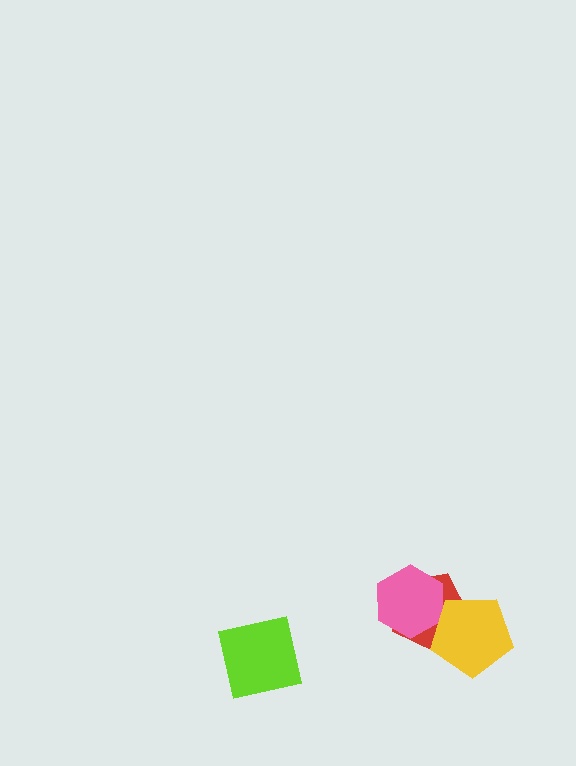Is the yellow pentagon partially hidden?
No, no other shape covers it.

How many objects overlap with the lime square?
0 objects overlap with the lime square.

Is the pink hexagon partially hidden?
Yes, it is partially covered by another shape.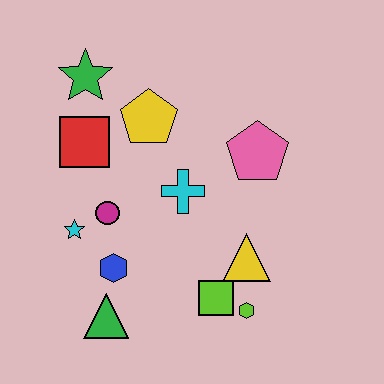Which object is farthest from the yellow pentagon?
The lime hexagon is farthest from the yellow pentagon.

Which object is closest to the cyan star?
The magenta circle is closest to the cyan star.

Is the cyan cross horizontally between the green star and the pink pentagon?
Yes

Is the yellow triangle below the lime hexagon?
No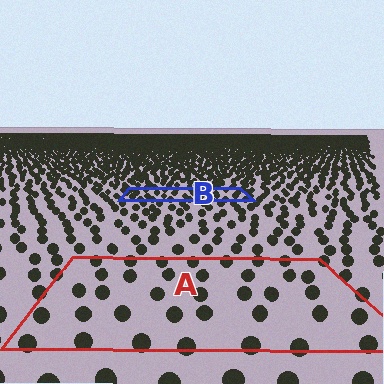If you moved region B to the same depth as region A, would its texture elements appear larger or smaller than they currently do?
They would appear larger. At a closer depth, the same texture elements are projected at a bigger on-screen size.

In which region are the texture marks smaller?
The texture marks are smaller in region B, because it is farther away.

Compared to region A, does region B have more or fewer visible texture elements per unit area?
Region B has more texture elements per unit area — they are packed more densely because it is farther away.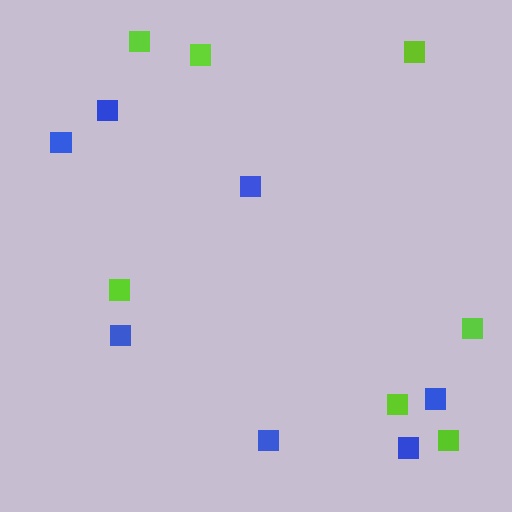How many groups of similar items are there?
There are 2 groups: one group of lime squares (7) and one group of blue squares (7).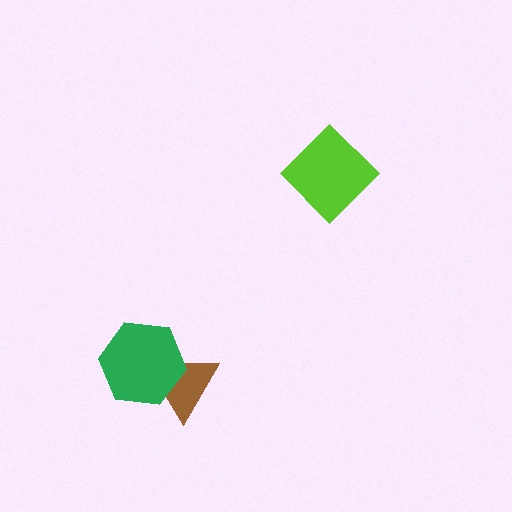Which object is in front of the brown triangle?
The green hexagon is in front of the brown triangle.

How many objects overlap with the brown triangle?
1 object overlaps with the brown triangle.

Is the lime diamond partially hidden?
No, no other shape covers it.